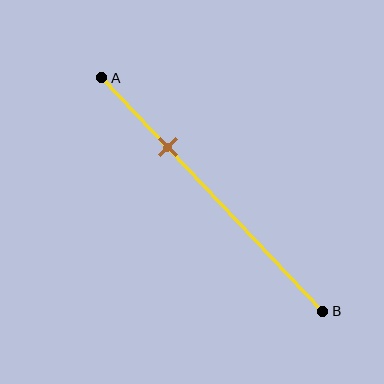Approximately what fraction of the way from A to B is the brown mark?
The brown mark is approximately 30% of the way from A to B.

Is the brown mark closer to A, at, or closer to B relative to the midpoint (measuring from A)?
The brown mark is closer to point A than the midpoint of segment AB.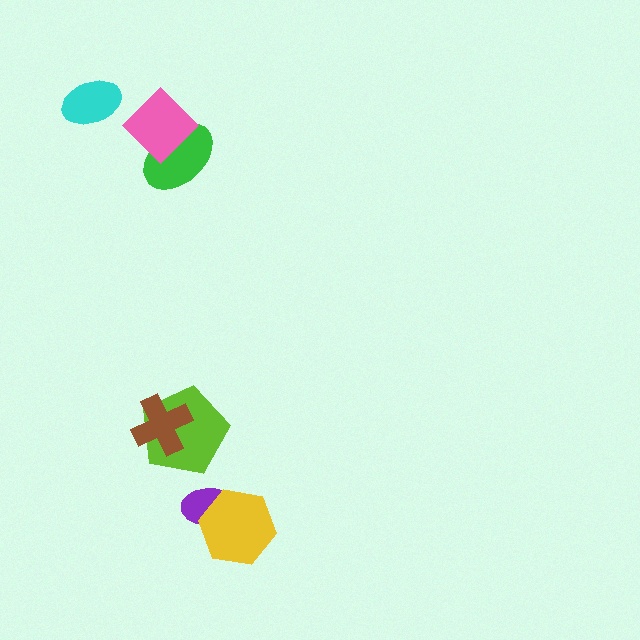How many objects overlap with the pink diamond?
1 object overlaps with the pink diamond.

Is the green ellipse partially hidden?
Yes, it is partially covered by another shape.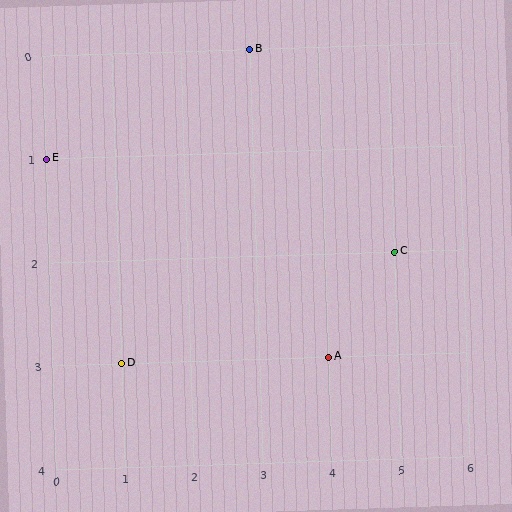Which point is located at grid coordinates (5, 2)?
Point C is at (5, 2).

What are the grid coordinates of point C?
Point C is at grid coordinates (5, 2).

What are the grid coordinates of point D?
Point D is at grid coordinates (1, 3).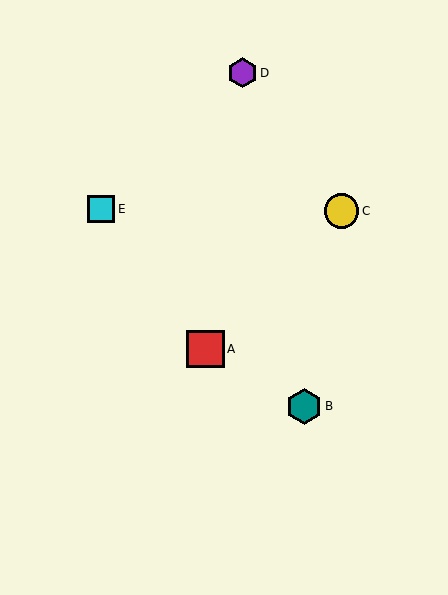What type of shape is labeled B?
Shape B is a teal hexagon.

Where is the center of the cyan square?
The center of the cyan square is at (101, 209).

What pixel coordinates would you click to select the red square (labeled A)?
Click at (206, 349) to select the red square A.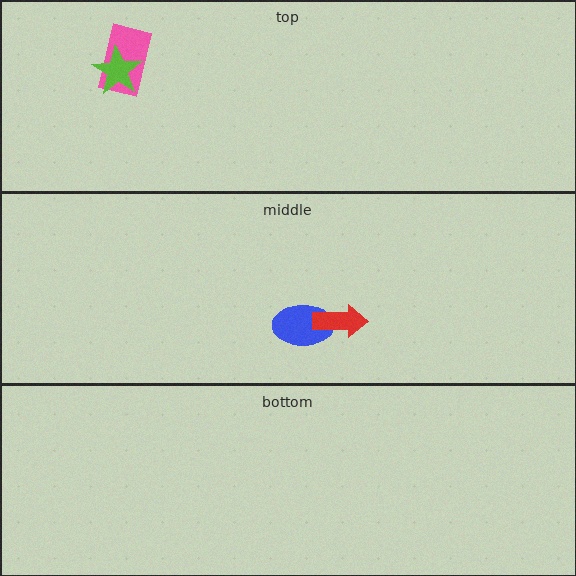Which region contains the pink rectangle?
The top region.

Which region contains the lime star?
The top region.